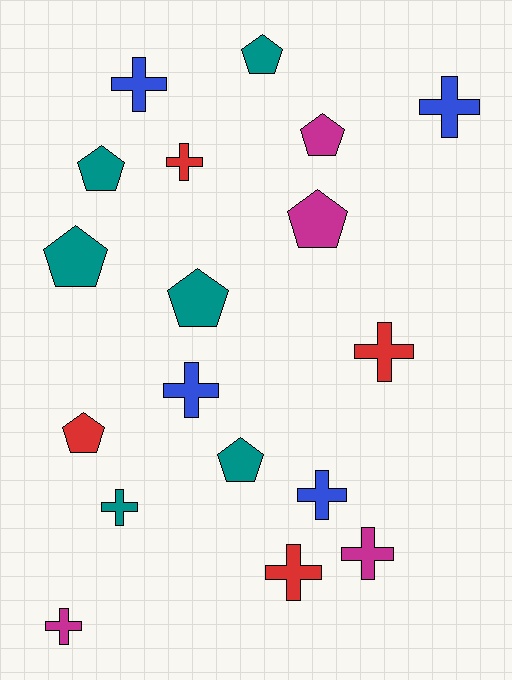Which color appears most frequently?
Teal, with 6 objects.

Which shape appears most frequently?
Cross, with 10 objects.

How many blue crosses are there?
There are 4 blue crosses.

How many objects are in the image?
There are 18 objects.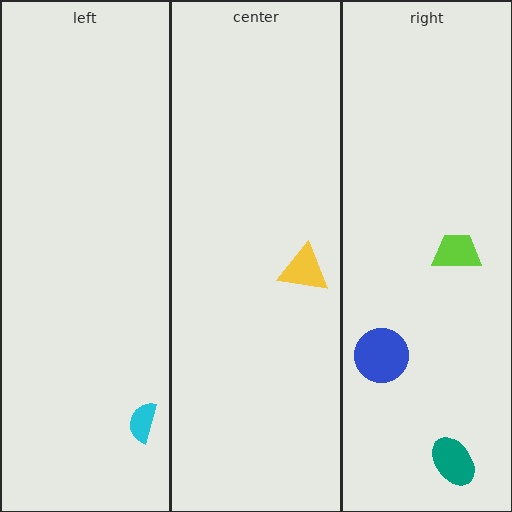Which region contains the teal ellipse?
The right region.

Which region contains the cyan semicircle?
The left region.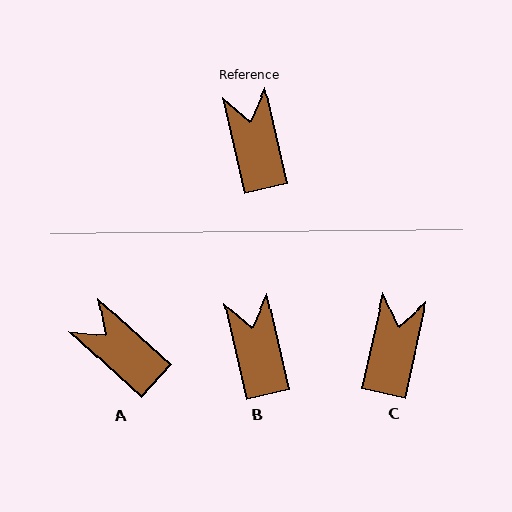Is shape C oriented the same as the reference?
No, it is off by about 26 degrees.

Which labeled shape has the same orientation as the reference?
B.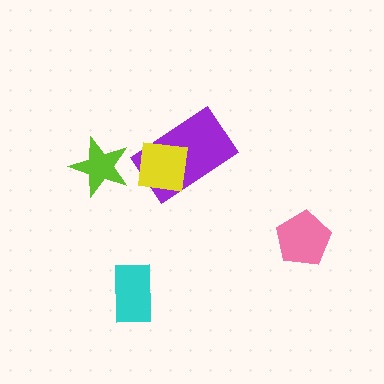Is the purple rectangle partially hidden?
Yes, it is partially covered by another shape.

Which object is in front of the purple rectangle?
The yellow square is in front of the purple rectangle.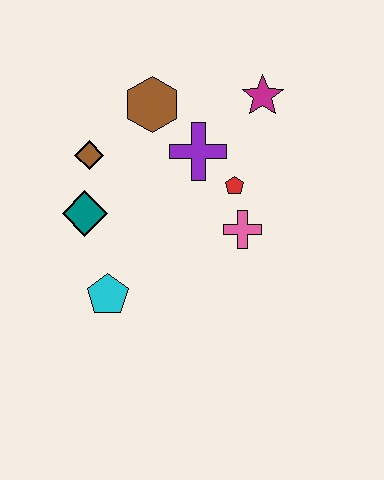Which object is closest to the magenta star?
The purple cross is closest to the magenta star.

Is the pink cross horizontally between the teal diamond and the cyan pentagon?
No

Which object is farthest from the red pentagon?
The cyan pentagon is farthest from the red pentagon.